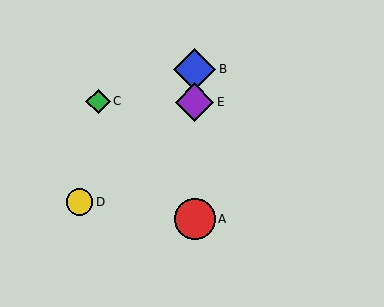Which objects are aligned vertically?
Objects A, B, E are aligned vertically.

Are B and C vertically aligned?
No, B is at x≈195 and C is at x≈98.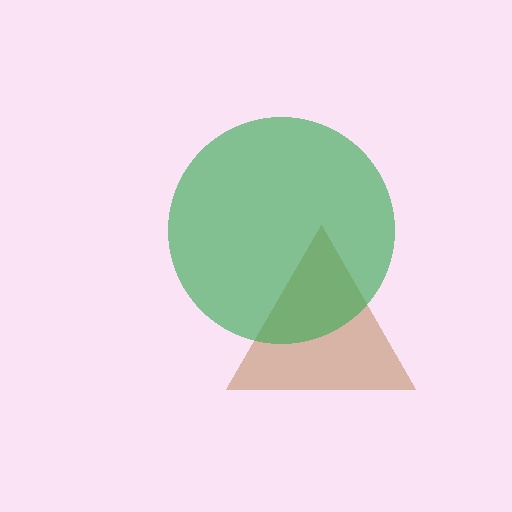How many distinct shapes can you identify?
There are 2 distinct shapes: a brown triangle, a green circle.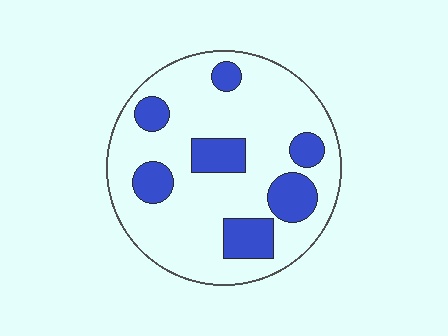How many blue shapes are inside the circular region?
7.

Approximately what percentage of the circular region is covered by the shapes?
Approximately 25%.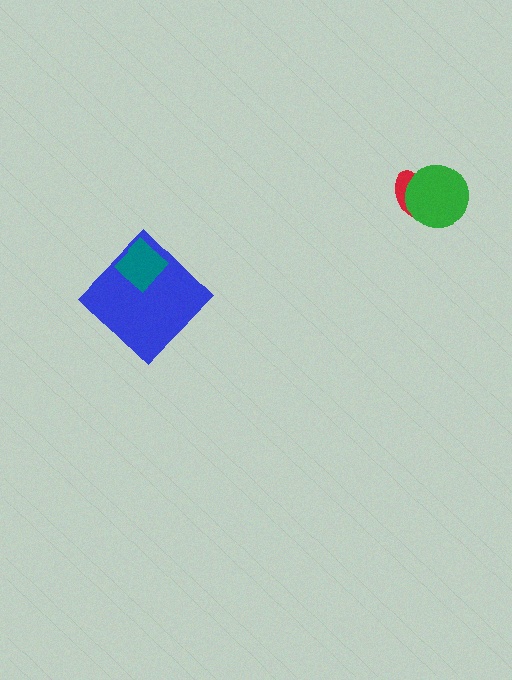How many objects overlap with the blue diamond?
1 object overlaps with the blue diamond.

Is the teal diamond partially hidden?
No, no other shape covers it.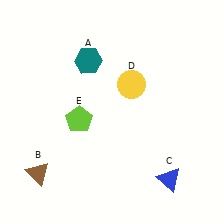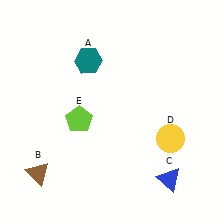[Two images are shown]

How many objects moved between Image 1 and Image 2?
1 object moved between the two images.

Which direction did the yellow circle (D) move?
The yellow circle (D) moved down.